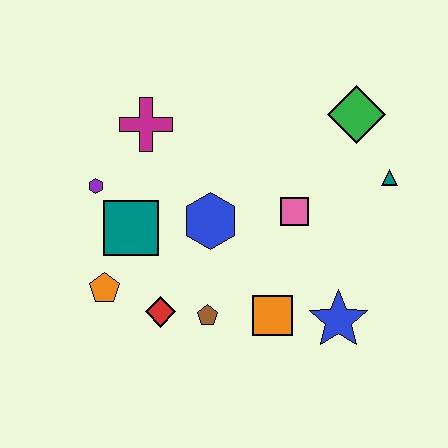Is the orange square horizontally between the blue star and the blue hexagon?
Yes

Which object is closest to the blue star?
The orange square is closest to the blue star.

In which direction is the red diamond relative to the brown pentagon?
The red diamond is to the left of the brown pentagon.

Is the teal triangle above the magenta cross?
No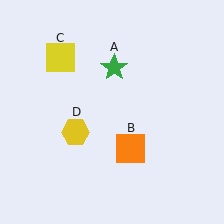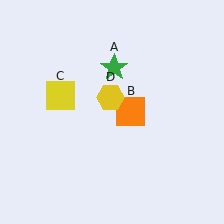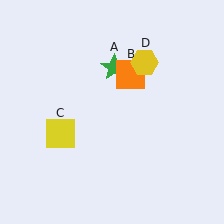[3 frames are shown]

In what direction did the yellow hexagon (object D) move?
The yellow hexagon (object D) moved up and to the right.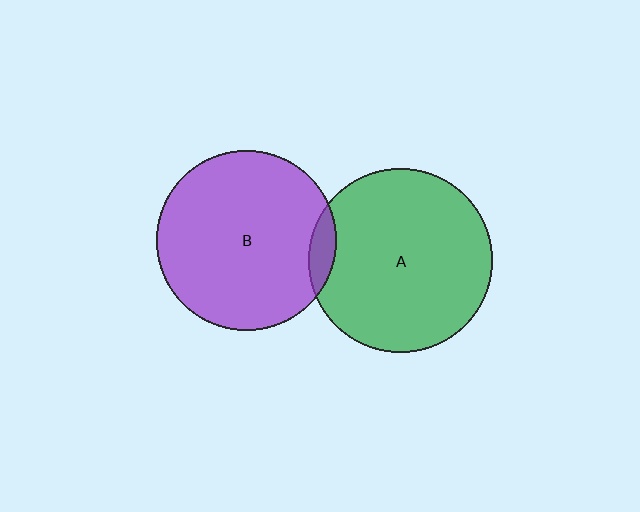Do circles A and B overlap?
Yes.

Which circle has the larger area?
Circle A (green).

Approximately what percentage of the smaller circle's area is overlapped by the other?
Approximately 5%.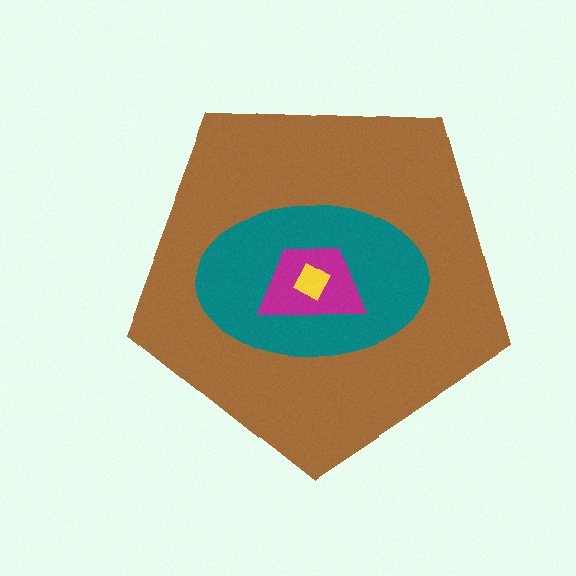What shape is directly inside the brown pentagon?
The teal ellipse.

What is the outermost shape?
The brown pentagon.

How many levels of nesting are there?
4.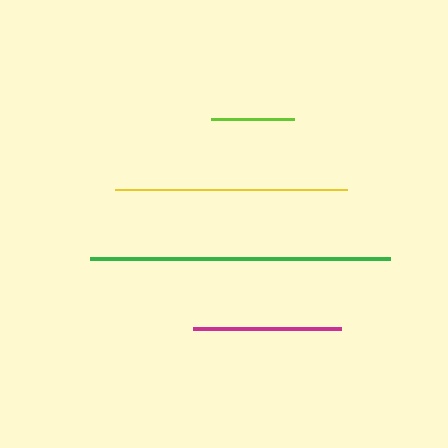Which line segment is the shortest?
The lime line is the shortest at approximately 83 pixels.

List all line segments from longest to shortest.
From longest to shortest: green, yellow, magenta, lime.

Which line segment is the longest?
The green line is the longest at approximately 300 pixels.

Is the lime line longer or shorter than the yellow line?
The yellow line is longer than the lime line.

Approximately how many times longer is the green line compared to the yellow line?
The green line is approximately 1.3 times the length of the yellow line.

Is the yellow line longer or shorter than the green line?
The green line is longer than the yellow line.